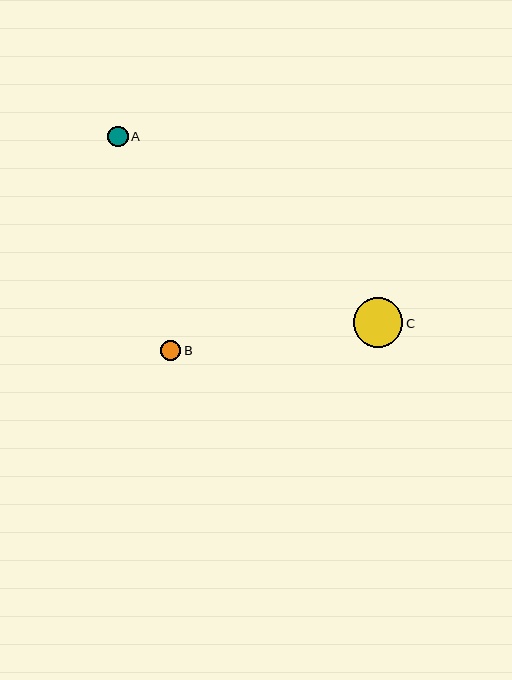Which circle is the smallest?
Circle A is the smallest with a size of approximately 20 pixels.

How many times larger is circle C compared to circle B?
Circle C is approximately 2.4 times the size of circle B.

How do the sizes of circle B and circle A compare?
Circle B and circle A are approximately the same size.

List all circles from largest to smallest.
From largest to smallest: C, B, A.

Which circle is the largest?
Circle C is the largest with a size of approximately 49 pixels.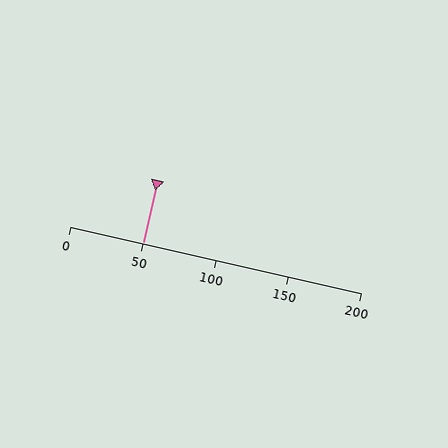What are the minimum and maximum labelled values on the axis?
The axis runs from 0 to 200.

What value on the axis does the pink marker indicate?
The marker indicates approximately 50.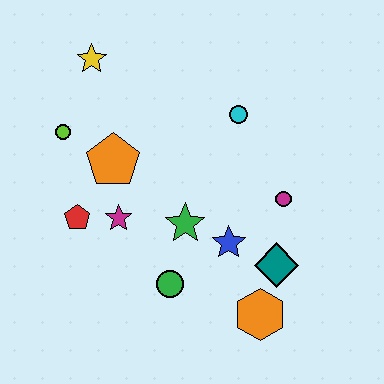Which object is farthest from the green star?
The yellow star is farthest from the green star.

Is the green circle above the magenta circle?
No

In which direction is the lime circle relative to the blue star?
The lime circle is to the left of the blue star.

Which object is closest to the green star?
The blue star is closest to the green star.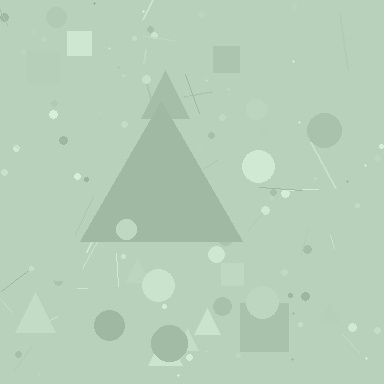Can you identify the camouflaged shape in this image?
The camouflaged shape is a triangle.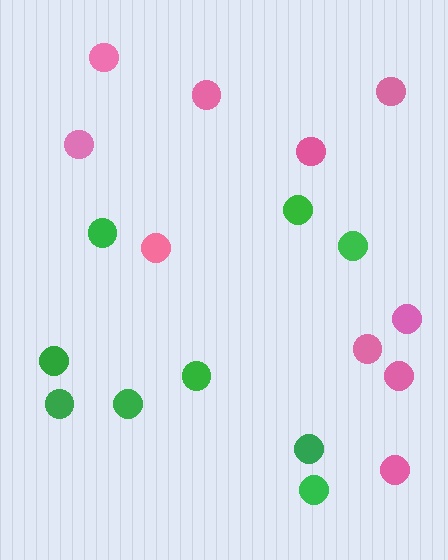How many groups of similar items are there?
There are 2 groups: one group of green circles (9) and one group of pink circles (10).